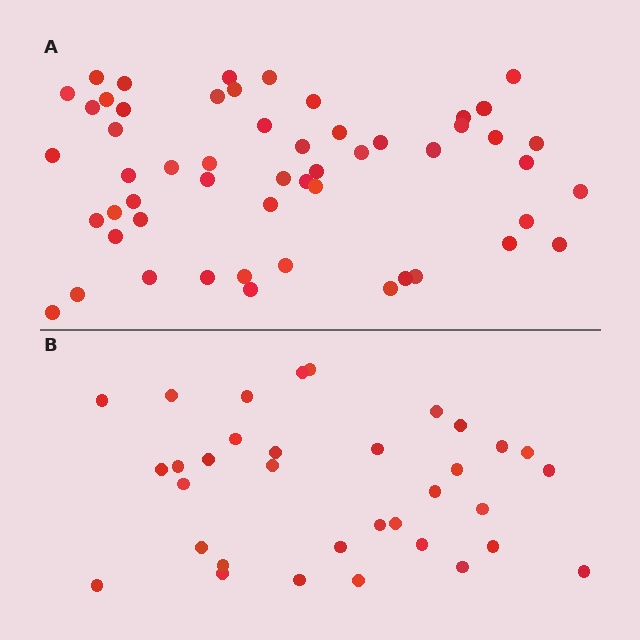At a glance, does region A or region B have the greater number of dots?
Region A (the top region) has more dots.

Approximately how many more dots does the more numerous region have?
Region A has approximately 20 more dots than region B.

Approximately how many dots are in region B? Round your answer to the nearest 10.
About 30 dots. (The exact count is 34, which rounds to 30.)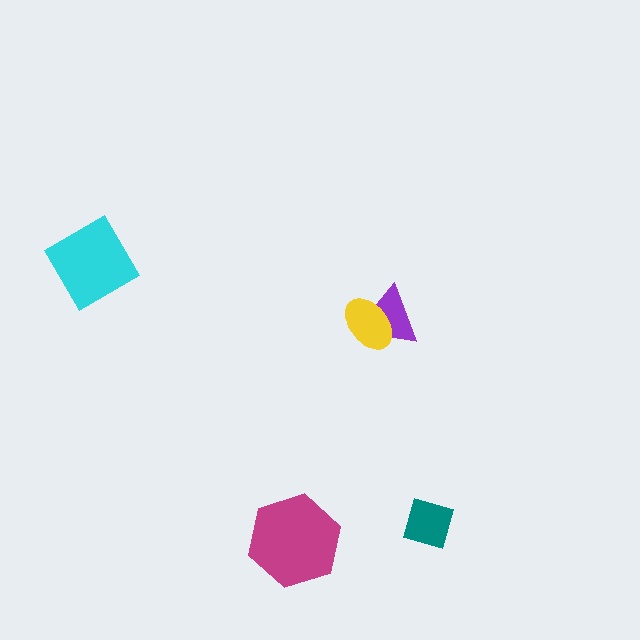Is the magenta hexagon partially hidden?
No, no other shape covers it.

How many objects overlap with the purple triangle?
1 object overlaps with the purple triangle.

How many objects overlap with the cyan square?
0 objects overlap with the cyan square.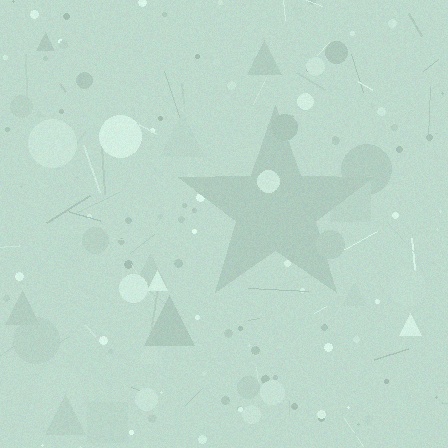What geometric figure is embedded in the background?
A star is embedded in the background.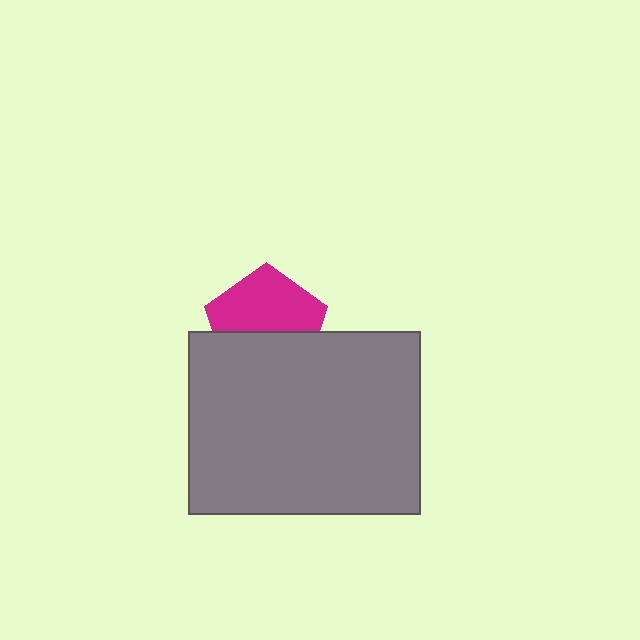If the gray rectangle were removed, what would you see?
You would see the complete magenta pentagon.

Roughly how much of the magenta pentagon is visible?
About half of it is visible (roughly 56%).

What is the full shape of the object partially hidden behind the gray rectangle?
The partially hidden object is a magenta pentagon.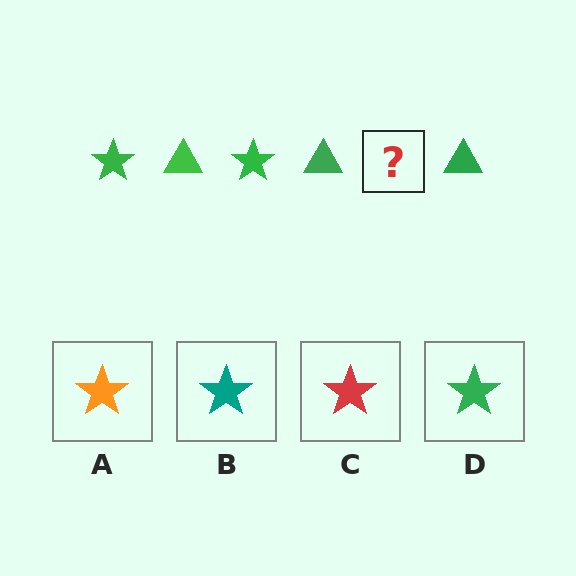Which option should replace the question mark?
Option D.